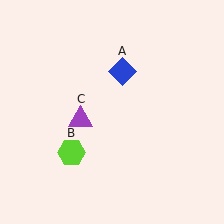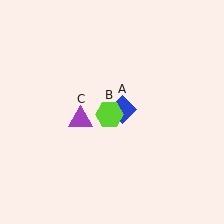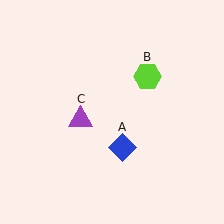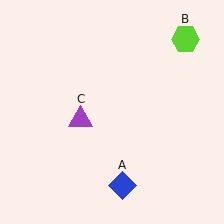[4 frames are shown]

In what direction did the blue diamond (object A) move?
The blue diamond (object A) moved down.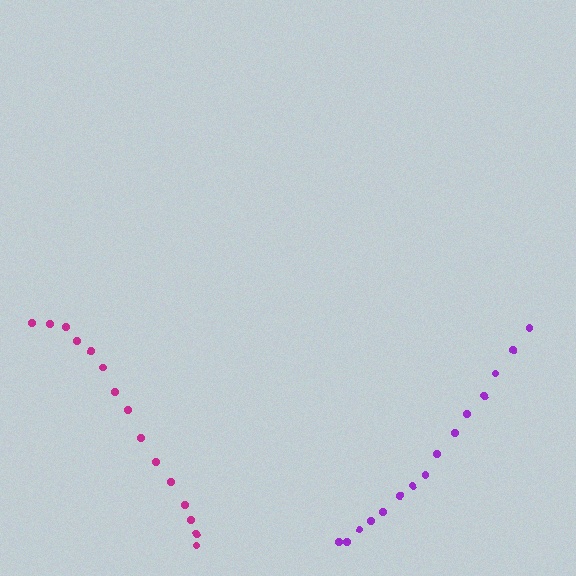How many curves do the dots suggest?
There are 2 distinct paths.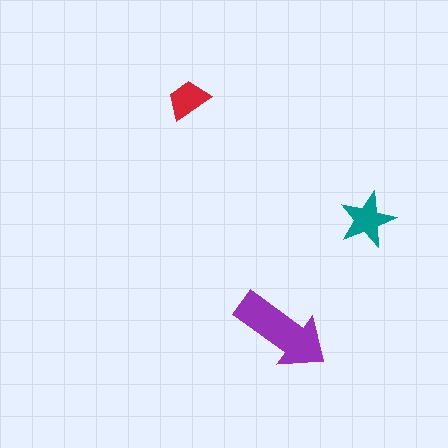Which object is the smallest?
The red trapezoid.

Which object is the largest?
The purple arrow.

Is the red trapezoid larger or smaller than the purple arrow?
Smaller.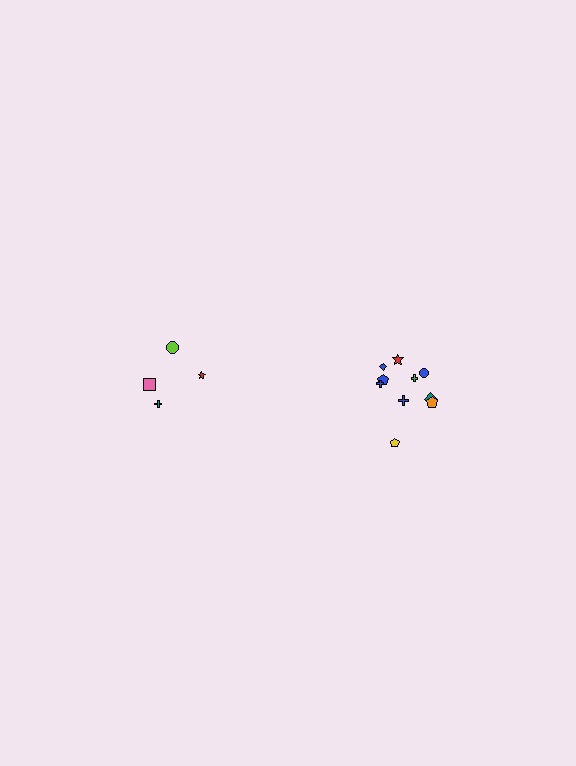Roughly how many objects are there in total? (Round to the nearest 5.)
Roughly 15 objects in total.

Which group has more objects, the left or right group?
The right group.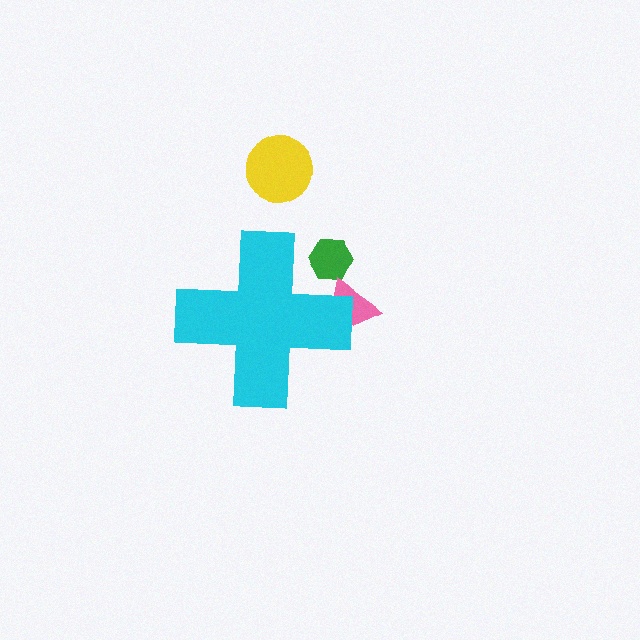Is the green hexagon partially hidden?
Yes, the green hexagon is partially hidden behind the cyan cross.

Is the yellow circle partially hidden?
No, the yellow circle is fully visible.